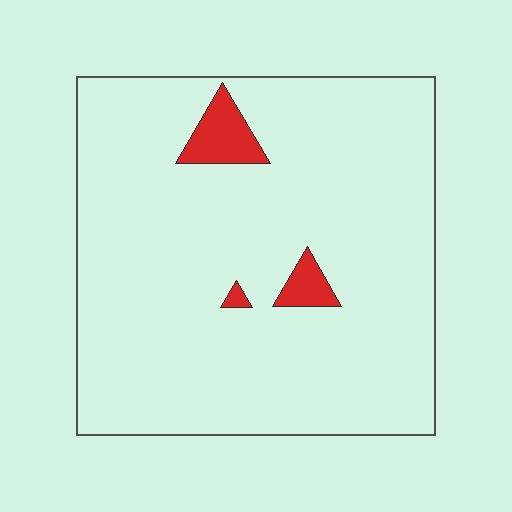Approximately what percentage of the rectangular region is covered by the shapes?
Approximately 5%.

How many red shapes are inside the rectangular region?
3.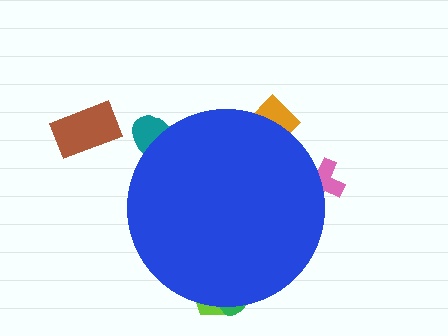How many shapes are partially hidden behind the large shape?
5 shapes are partially hidden.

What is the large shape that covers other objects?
A blue circle.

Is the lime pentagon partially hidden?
Yes, the lime pentagon is partially hidden behind the blue circle.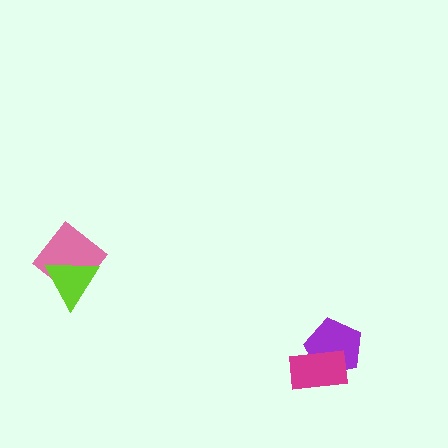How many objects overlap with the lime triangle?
1 object overlaps with the lime triangle.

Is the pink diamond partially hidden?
Yes, it is partially covered by another shape.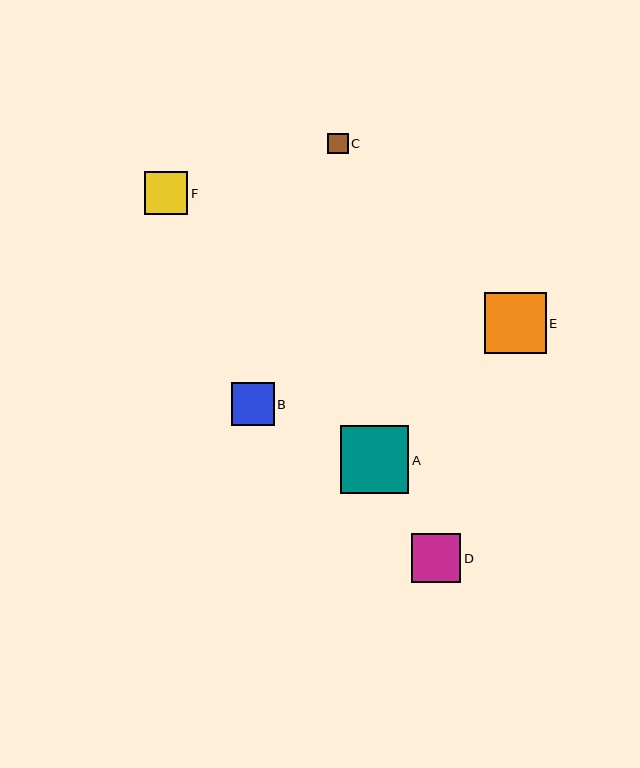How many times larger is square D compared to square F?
Square D is approximately 1.1 times the size of square F.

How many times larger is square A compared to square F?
Square A is approximately 1.6 times the size of square F.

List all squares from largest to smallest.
From largest to smallest: A, E, D, B, F, C.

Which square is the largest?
Square A is the largest with a size of approximately 68 pixels.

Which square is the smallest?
Square C is the smallest with a size of approximately 21 pixels.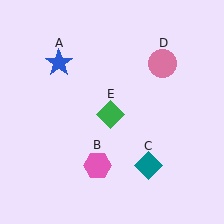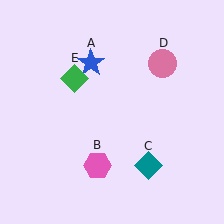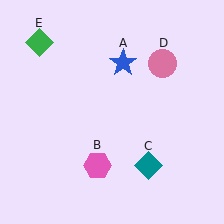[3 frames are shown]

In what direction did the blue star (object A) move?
The blue star (object A) moved right.